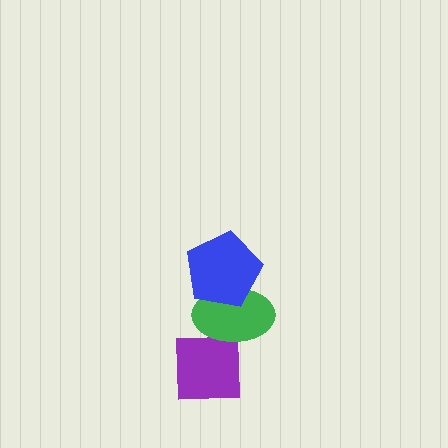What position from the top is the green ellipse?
The green ellipse is 2nd from the top.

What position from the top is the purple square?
The purple square is 3rd from the top.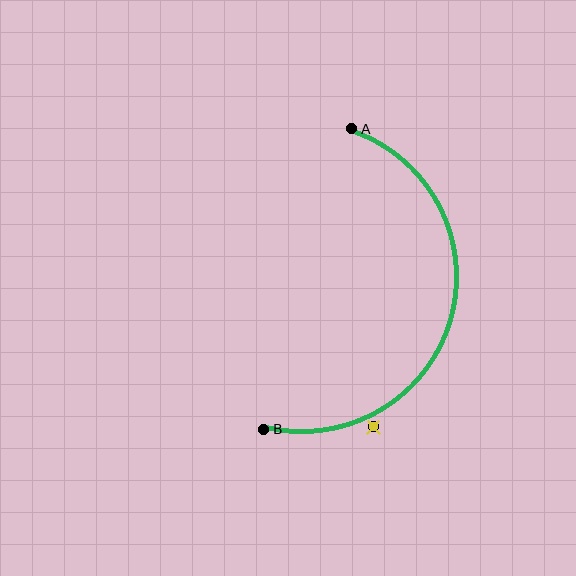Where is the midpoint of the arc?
The arc midpoint is the point on the curve farthest from the straight line joining A and B. It sits to the right of that line.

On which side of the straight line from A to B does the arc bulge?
The arc bulges to the right of the straight line connecting A and B.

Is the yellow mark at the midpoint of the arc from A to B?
No — the yellow mark does not lie on the arc at all. It sits slightly outside the curve.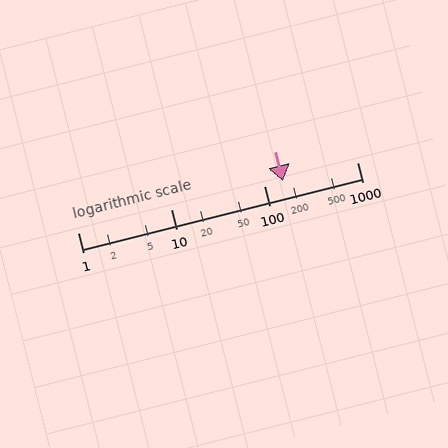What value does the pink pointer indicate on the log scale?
The pointer indicates approximately 160.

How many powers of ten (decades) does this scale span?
The scale spans 3 decades, from 1 to 1000.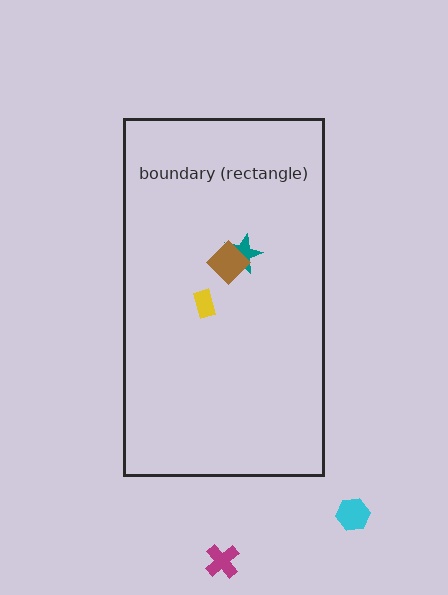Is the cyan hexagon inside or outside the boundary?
Outside.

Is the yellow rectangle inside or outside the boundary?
Inside.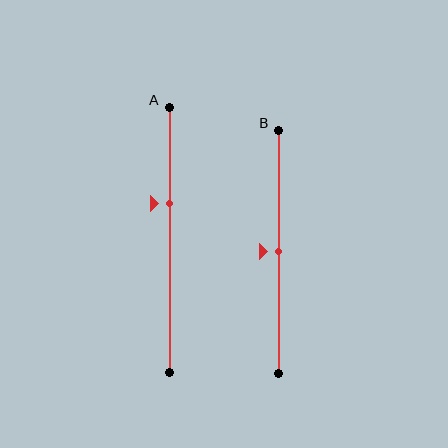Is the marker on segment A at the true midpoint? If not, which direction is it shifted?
No, the marker on segment A is shifted upward by about 14% of the segment length.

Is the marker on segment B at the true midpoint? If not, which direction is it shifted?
Yes, the marker on segment B is at the true midpoint.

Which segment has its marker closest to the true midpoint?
Segment B has its marker closest to the true midpoint.